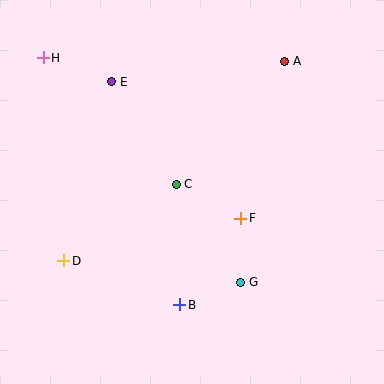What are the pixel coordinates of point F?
Point F is at (241, 218).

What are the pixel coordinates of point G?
Point G is at (241, 282).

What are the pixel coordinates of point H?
Point H is at (43, 58).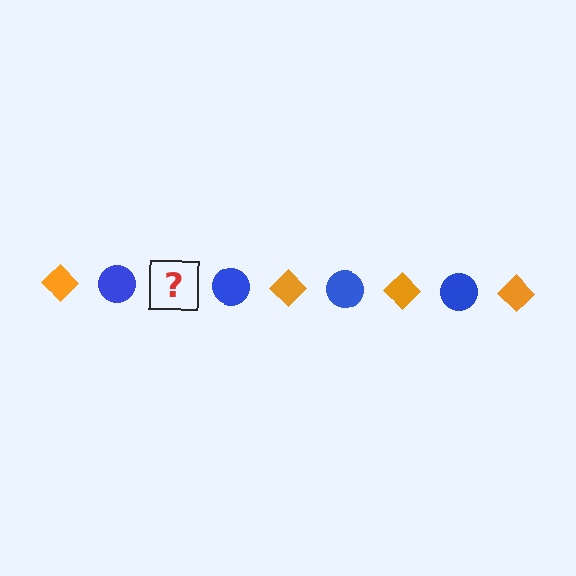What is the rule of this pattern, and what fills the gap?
The rule is that the pattern alternates between orange diamond and blue circle. The gap should be filled with an orange diamond.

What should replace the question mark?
The question mark should be replaced with an orange diamond.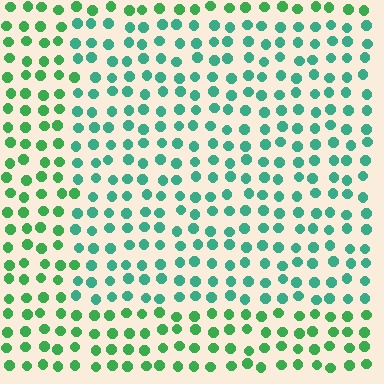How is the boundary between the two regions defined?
The boundary is defined purely by a slight shift in hue (about 31 degrees). Spacing, size, and orientation are identical on both sides.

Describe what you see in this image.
The image is filled with small green elements in a uniform arrangement. A rectangle-shaped region is visible where the elements are tinted to a slightly different hue, forming a subtle color boundary.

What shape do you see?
I see a rectangle.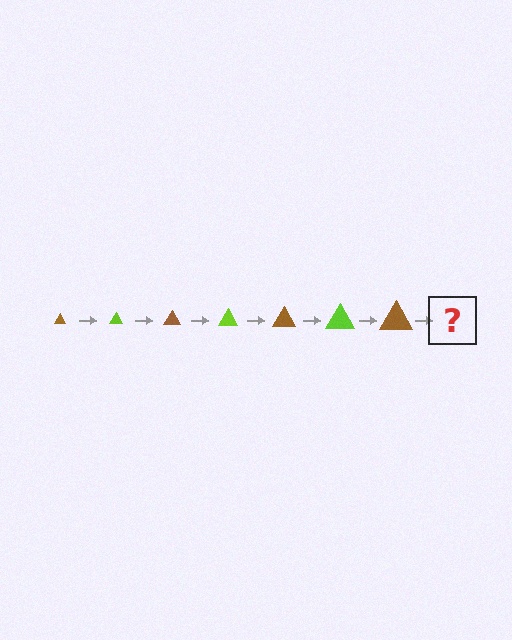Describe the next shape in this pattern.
It should be a lime triangle, larger than the previous one.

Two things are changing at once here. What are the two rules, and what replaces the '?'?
The two rules are that the triangle grows larger each step and the color cycles through brown and lime. The '?' should be a lime triangle, larger than the previous one.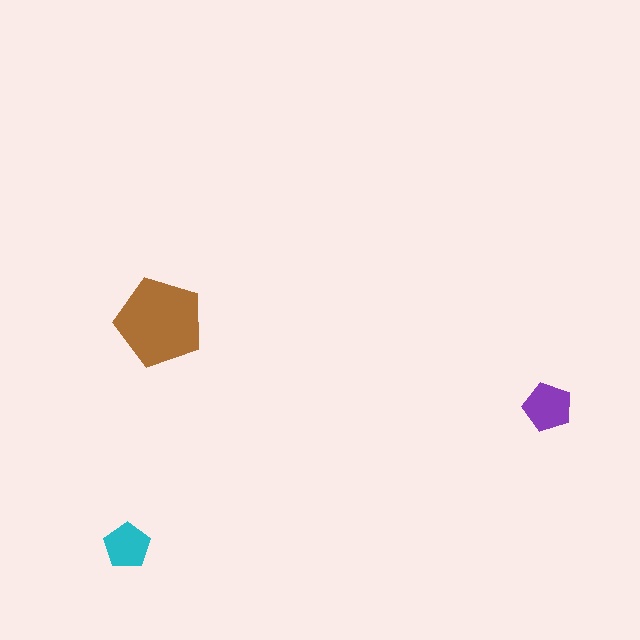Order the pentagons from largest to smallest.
the brown one, the purple one, the cyan one.